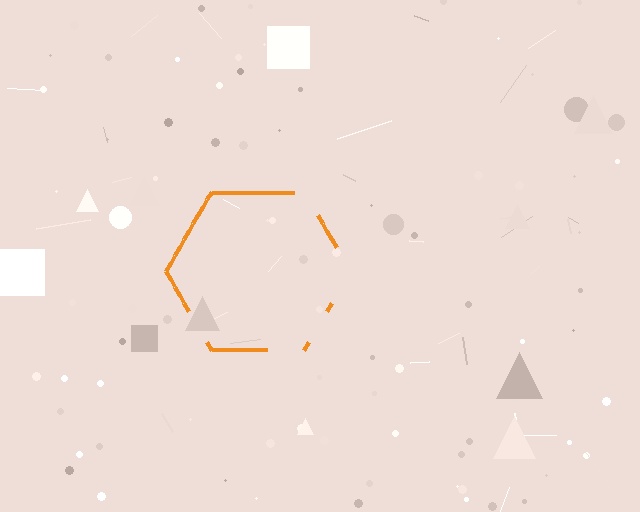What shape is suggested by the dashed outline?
The dashed outline suggests a hexagon.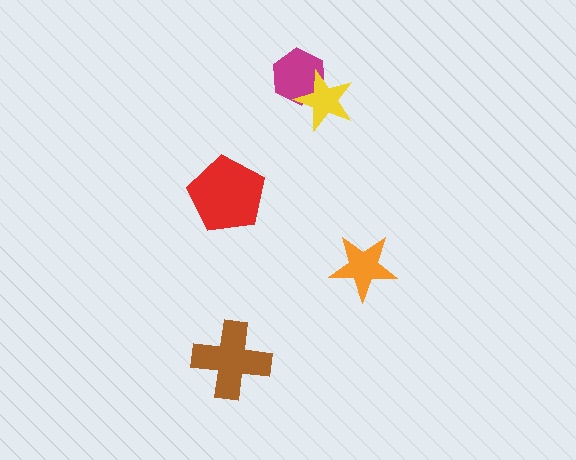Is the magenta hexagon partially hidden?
Yes, it is partially covered by another shape.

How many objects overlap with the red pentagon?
0 objects overlap with the red pentagon.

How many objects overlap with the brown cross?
0 objects overlap with the brown cross.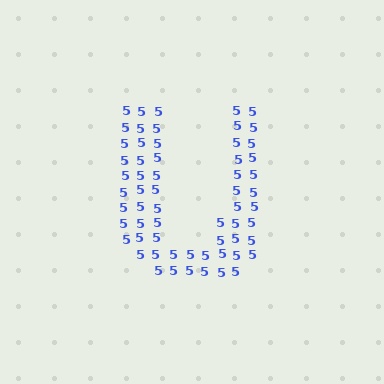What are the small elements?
The small elements are digit 5's.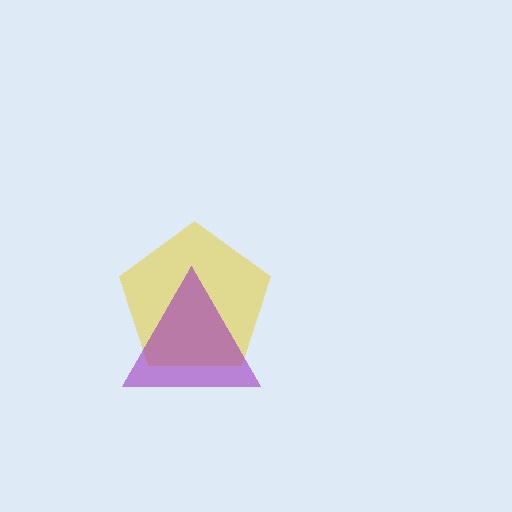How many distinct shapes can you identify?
There are 2 distinct shapes: a yellow pentagon, a purple triangle.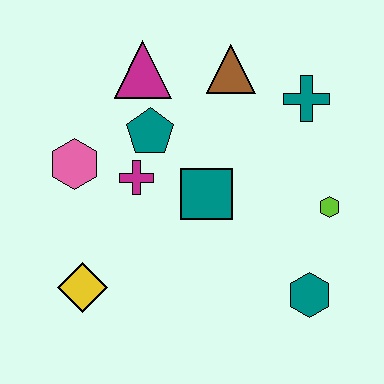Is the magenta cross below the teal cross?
Yes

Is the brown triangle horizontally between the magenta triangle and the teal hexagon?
Yes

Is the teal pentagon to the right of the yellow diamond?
Yes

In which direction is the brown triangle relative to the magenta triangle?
The brown triangle is to the right of the magenta triangle.